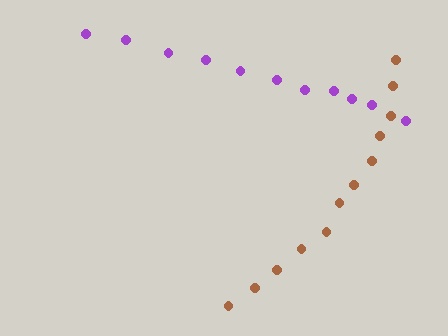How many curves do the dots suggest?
There are 2 distinct paths.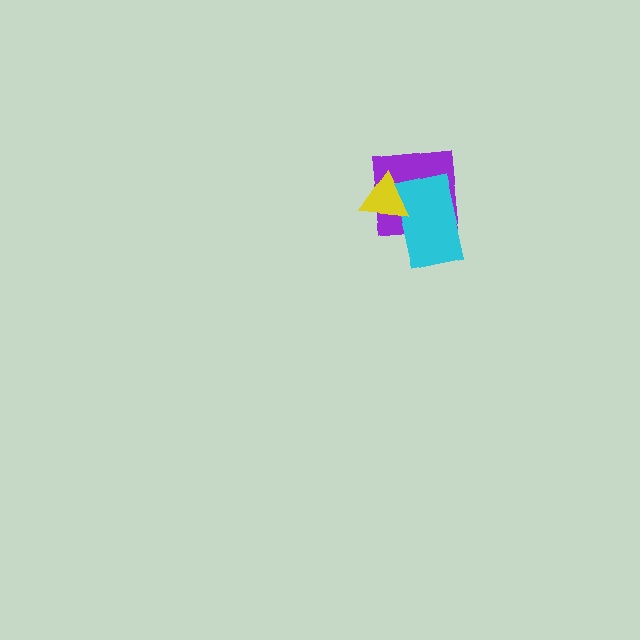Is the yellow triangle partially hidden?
No, no other shape covers it.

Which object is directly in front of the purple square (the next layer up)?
The cyan rectangle is directly in front of the purple square.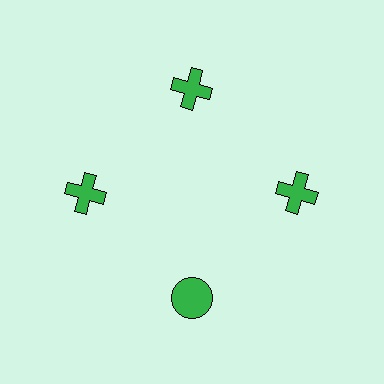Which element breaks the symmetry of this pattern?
The green circle at roughly the 6 o'clock position breaks the symmetry. All other shapes are green crosses.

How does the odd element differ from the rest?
It has a different shape: circle instead of cross.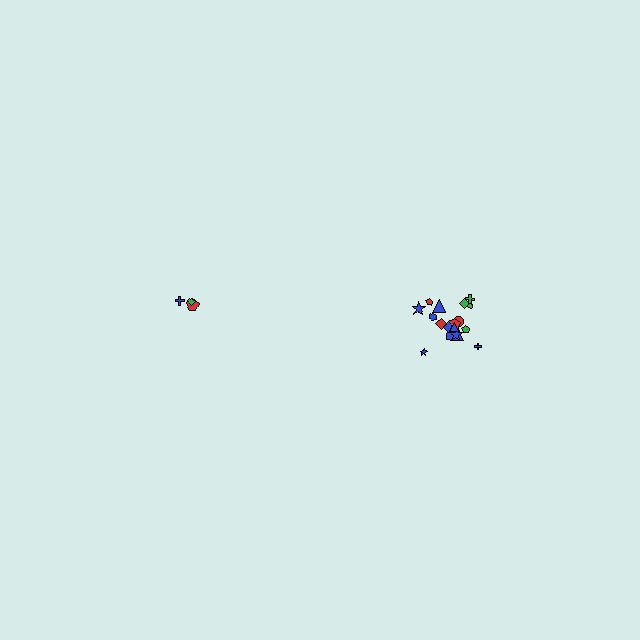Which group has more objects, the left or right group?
The right group.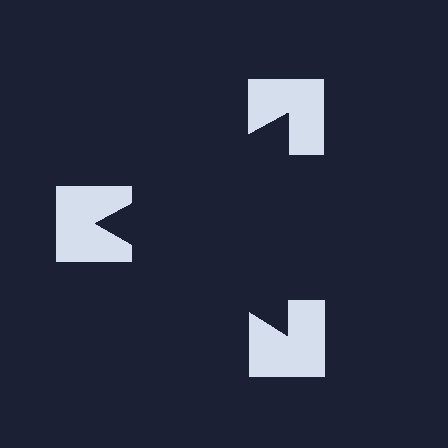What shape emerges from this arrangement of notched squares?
An illusory triangle — its edges are inferred from the aligned wedge cuts in the notched squares, not physically drawn.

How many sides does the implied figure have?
3 sides.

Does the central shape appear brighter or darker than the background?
It typically appears slightly darker than the background, even though no actual brightness change is drawn.